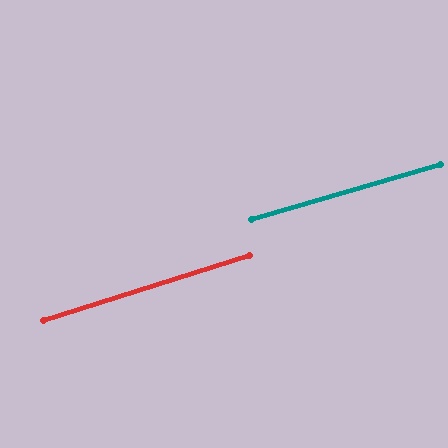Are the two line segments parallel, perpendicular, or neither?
Parallel — their directions differ by only 1.4°.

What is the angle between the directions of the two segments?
Approximately 1 degree.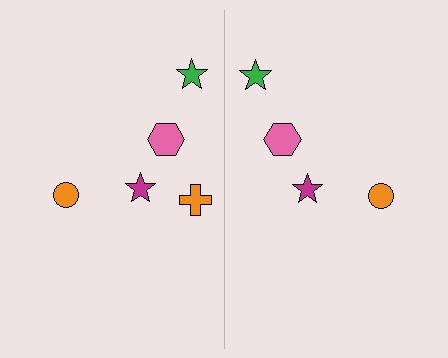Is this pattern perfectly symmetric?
No, the pattern is not perfectly symmetric. A orange cross is missing from the right side.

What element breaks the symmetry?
A orange cross is missing from the right side.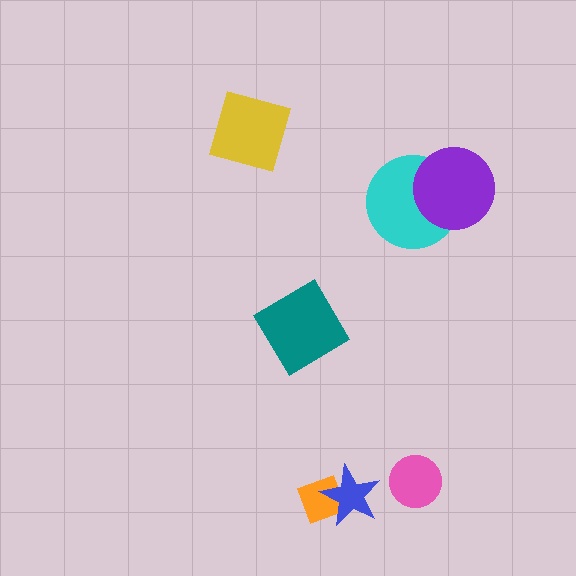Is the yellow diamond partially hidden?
No, no other shape covers it.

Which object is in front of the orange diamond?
The blue star is in front of the orange diamond.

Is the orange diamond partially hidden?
Yes, it is partially covered by another shape.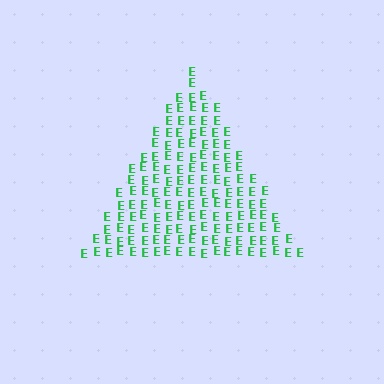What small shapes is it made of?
It is made of small letter E's.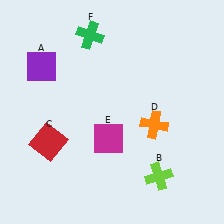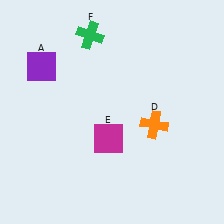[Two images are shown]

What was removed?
The red square (C), the lime cross (B) were removed in Image 2.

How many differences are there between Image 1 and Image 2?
There are 2 differences between the two images.